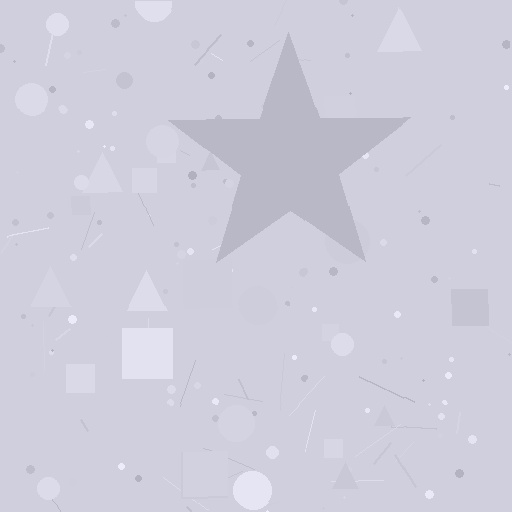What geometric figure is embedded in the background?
A star is embedded in the background.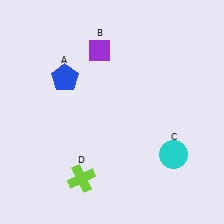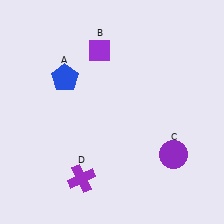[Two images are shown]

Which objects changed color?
C changed from cyan to purple. D changed from lime to purple.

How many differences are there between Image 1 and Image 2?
There are 2 differences between the two images.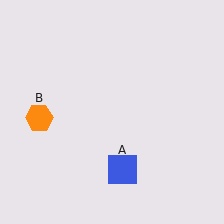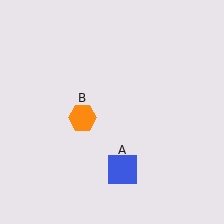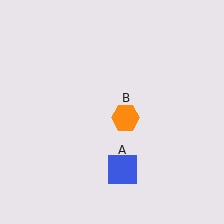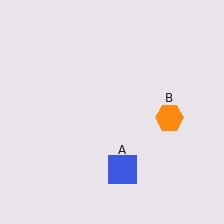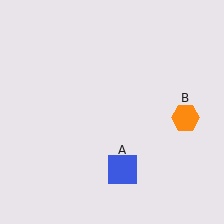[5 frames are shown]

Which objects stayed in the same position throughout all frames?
Blue square (object A) remained stationary.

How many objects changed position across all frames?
1 object changed position: orange hexagon (object B).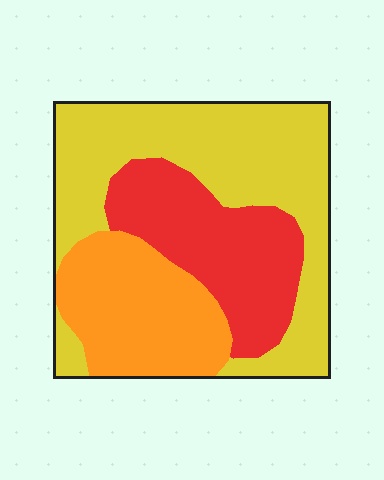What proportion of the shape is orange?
Orange takes up between a sixth and a third of the shape.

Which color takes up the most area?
Yellow, at roughly 50%.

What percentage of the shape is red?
Red covers 27% of the shape.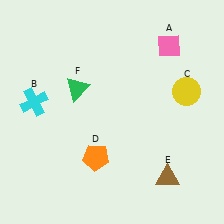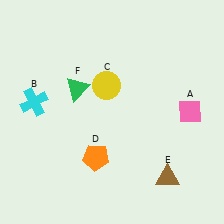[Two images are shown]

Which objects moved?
The objects that moved are: the pink diamond (A), the yellow circle (C).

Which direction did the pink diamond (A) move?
The pink diamond (A) moved down.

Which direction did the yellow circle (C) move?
The yellow circle (C) moved left.